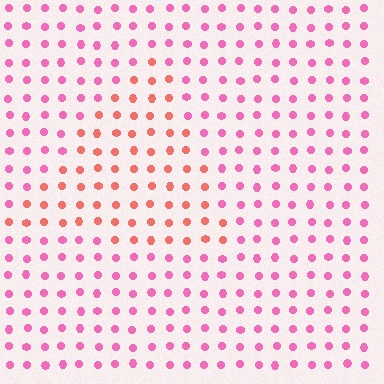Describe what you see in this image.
The image is filled with small pink elements in a uniform arrangement. A triangle-shaped region is visible where the elements are tinted to a slightly different hue, forming a subtle color boundary.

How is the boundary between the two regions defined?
The boundary is defined purely by a slight shift in hue (about 38 degrees). Spacing, size, and orientation are identical on both sides.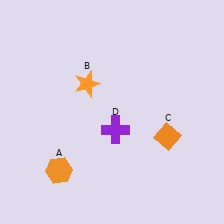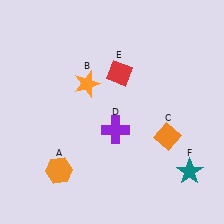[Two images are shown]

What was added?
A red diamond (E), a teal star (F) were added in Image 2.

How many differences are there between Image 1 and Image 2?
There are 2 differences between the two images.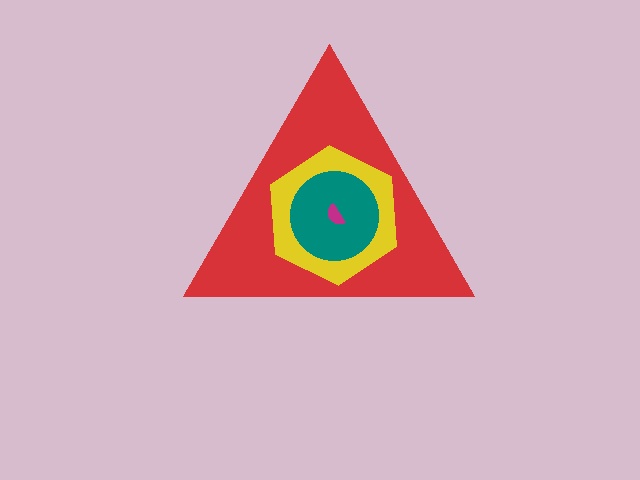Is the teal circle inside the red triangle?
Yes.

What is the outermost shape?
The red triangle.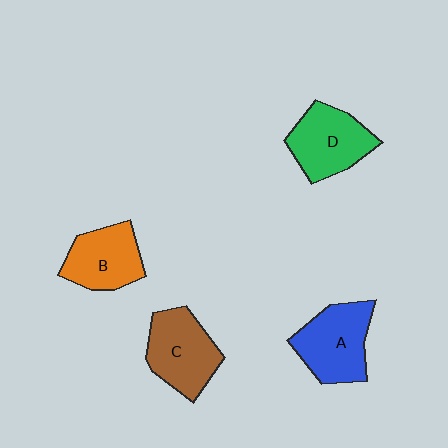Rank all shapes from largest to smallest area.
From largest to smallest: A (blue), C (brown), D (green), B (orange).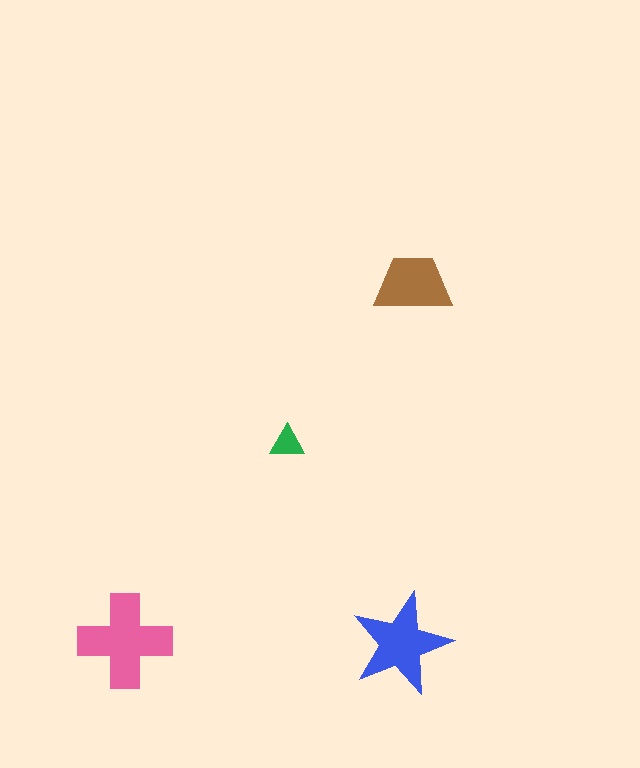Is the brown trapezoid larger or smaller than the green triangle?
Larger.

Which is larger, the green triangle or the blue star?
The blue star.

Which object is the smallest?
The green triangle.